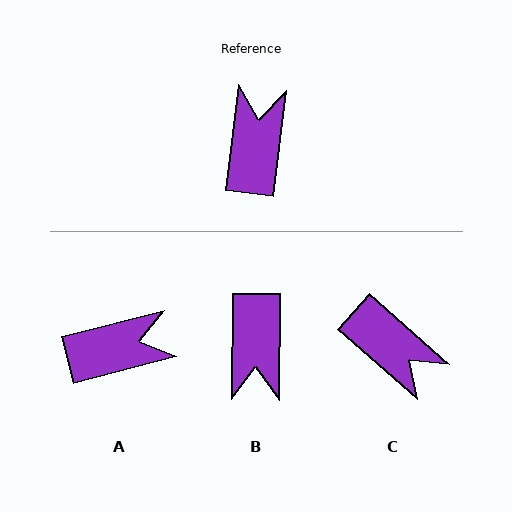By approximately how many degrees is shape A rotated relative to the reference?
Approximately 69 degrees clockwise.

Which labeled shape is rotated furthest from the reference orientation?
B, about 174 degrees away.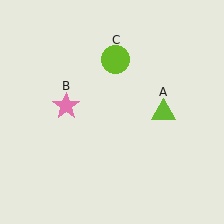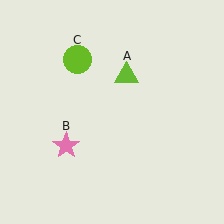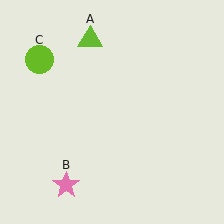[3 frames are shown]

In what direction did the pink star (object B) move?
The pink star (object B) moved down.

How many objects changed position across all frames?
3 objects changed position: lime triangle (object A), pink star (object B), lime circle (object C).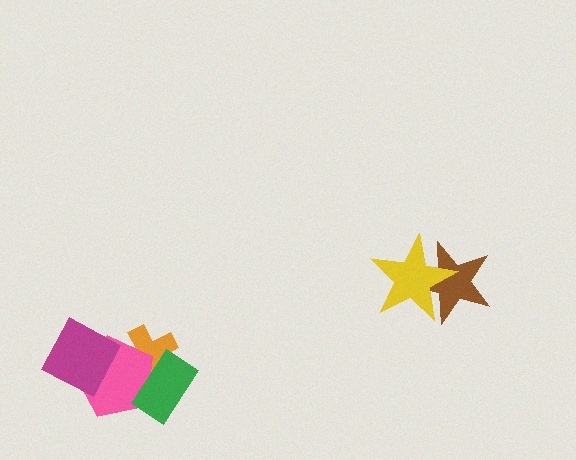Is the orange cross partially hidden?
Yes, it is partially covered by another shape.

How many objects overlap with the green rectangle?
2 objects overlap with the green rectangle.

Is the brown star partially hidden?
Yes, it is partially covered by another shape.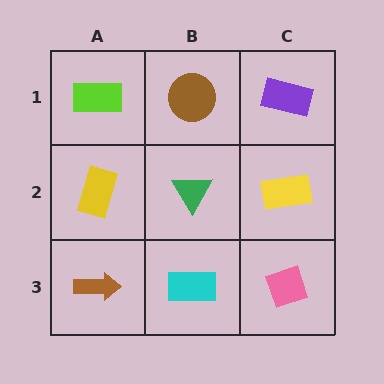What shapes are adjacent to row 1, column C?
A yellow rectangle (row 2, column C), a brown circle (row 1, column B).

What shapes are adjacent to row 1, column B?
A green triangle (row 2, column B), a lime rectangle (row 1, column A), a purple rectangle (row 1, column C).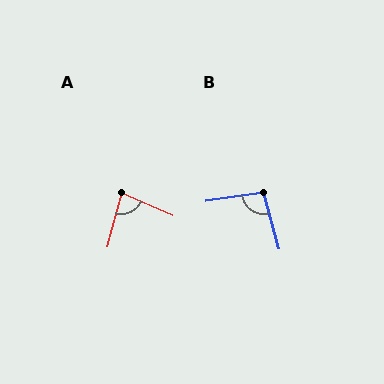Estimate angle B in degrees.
Approximately 97 degrees.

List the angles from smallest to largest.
A (82°), B (97°).